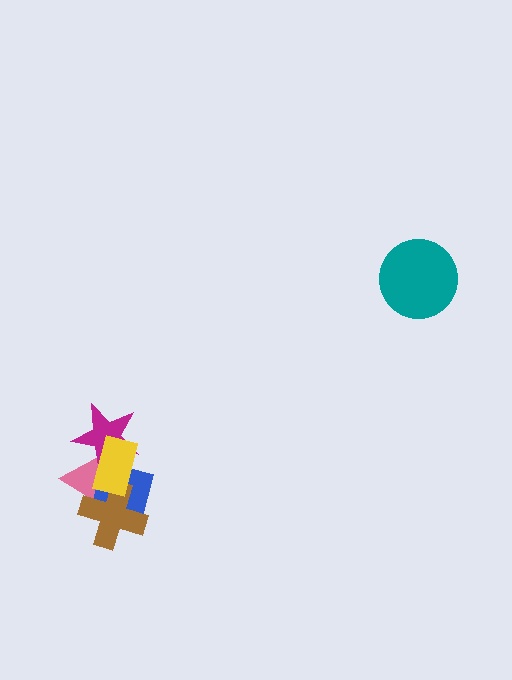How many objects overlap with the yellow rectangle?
4 objects overlap with the yellow rectangle.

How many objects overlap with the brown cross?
3 objects overlap with the brown cross.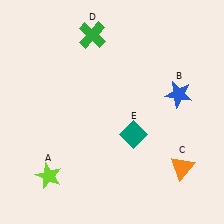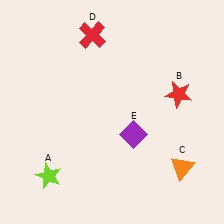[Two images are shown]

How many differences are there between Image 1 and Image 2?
There are 3 differences between the two images.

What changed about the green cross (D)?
In Image 1, D is green. In Image 2, it changed to red.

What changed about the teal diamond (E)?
In Image 1, E is teal. In Image 2, it changed to purple.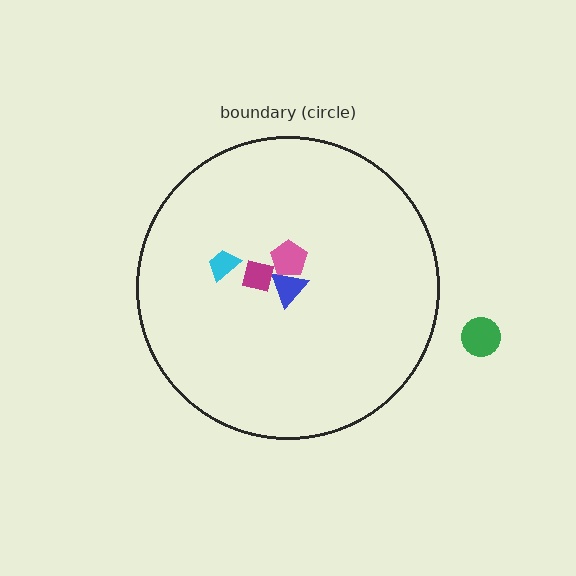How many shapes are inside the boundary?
4 inside, 1 outside.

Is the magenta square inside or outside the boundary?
Inside.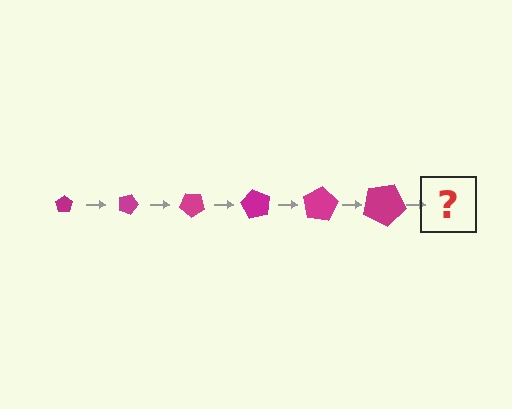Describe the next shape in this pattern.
It should be a pentagon, larger than the previous one and rotated 120 degrees from the start.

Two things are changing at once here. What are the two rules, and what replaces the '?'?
The two rules are that the pentagon grows larger each step and it rotates 20 degrees each step. The '?' should be a pentagon, larger than the previous one and rotated 120 degrees from the start.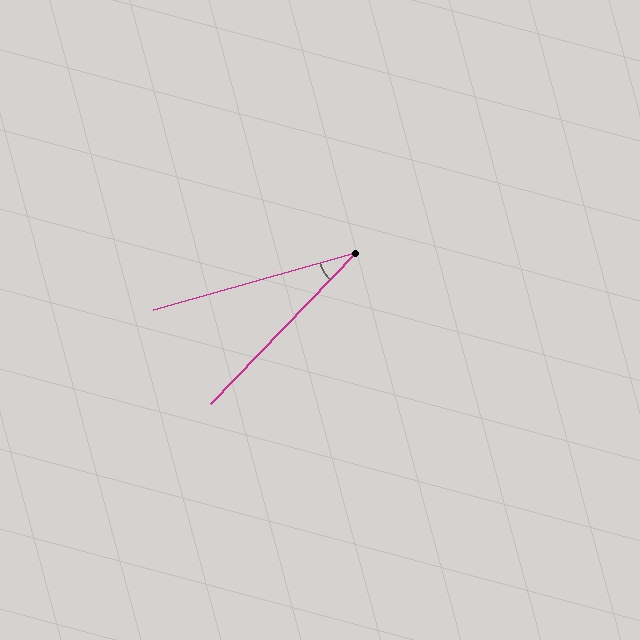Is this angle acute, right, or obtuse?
It is acute.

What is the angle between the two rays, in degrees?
Approximately 30 degrees.